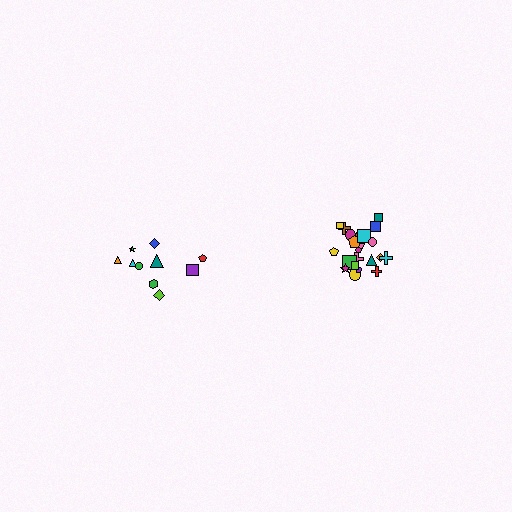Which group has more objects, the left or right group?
The right group.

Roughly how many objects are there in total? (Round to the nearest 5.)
Roughly 30 objects in total.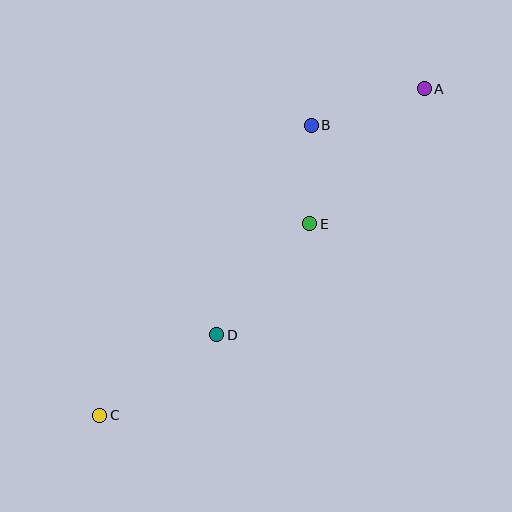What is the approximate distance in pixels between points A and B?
The distance between A and B is approximately 119 pixels.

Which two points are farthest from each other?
Points A and C are farthest from each other.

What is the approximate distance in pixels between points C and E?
The distance between C and E is approximately 284 pixels.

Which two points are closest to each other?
Points B and E are closest to each other.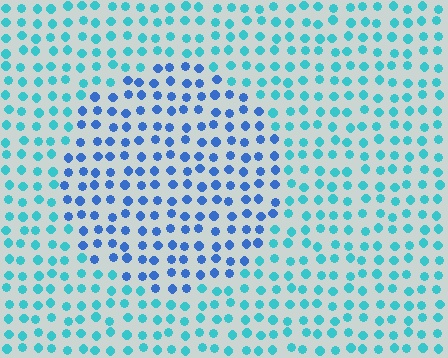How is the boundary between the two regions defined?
The boundary is defined purely by a slight shift in hue (about 37 degrees). Spacing, size, and orientation are identical on both sides.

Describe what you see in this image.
The image is filled with small cyan elements in a uniform arrangement. A circle-shaped region is visible where the elements are tinted to a slightly different hue, forming a subtle color boundary.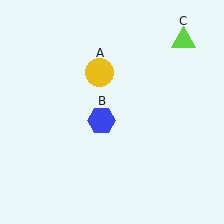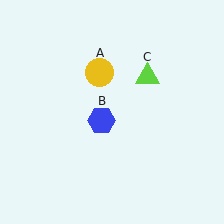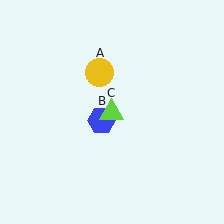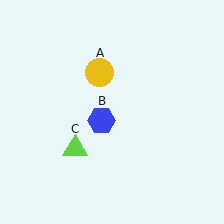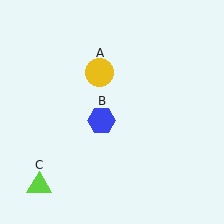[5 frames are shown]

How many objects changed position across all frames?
1 object changed position: lime triangle (object C).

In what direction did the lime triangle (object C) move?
The lime triangle (object C) moved down and to the left.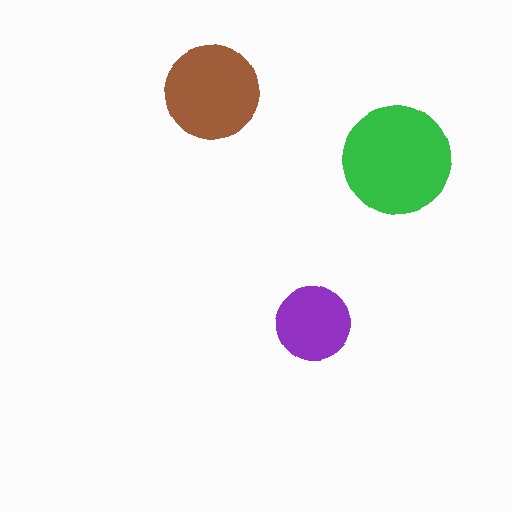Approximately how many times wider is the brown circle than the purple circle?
About 1.5 times wider.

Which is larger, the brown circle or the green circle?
The green one.